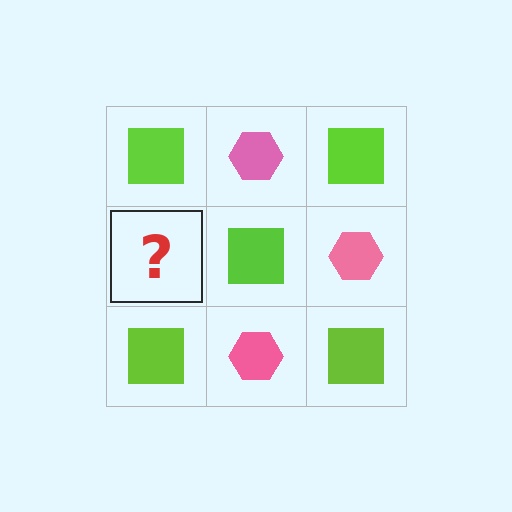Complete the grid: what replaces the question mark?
The question mark should be replaced with a pink hexagon.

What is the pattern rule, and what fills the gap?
The rule is that it alternates lime square and pink hexagon in a checkerboard pattern. The gap should be filled with a pink hexagon.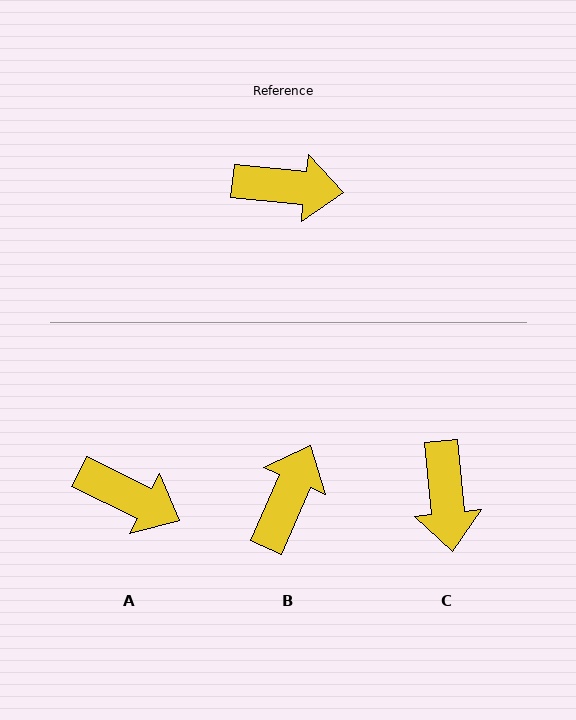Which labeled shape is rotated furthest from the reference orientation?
C, about 79 degrees away.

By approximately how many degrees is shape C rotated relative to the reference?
Approximately 79 degrees clockwise.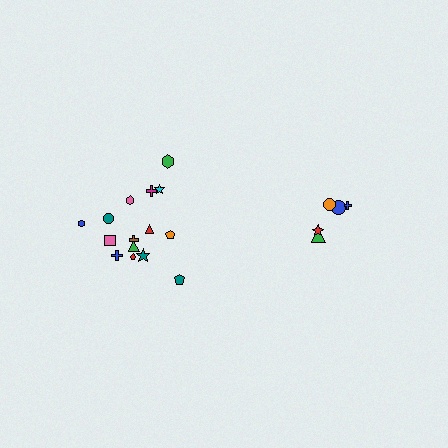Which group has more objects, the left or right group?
The left group.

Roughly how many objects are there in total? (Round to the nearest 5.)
Roughly 20 objects in total.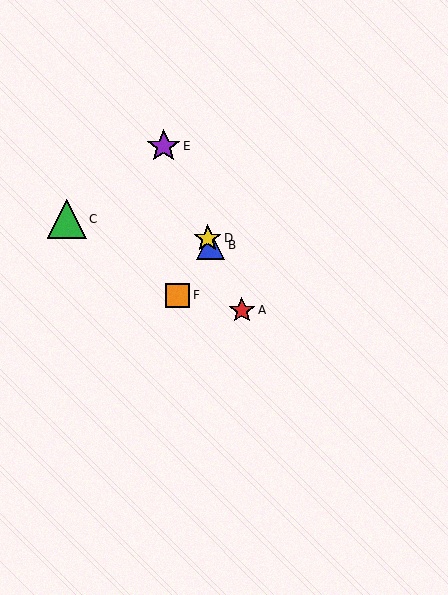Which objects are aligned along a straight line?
Objects A, B, D, E are aligned along a straight line.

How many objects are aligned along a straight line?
4 objects (A, B, D, E) are aligned along a straight line.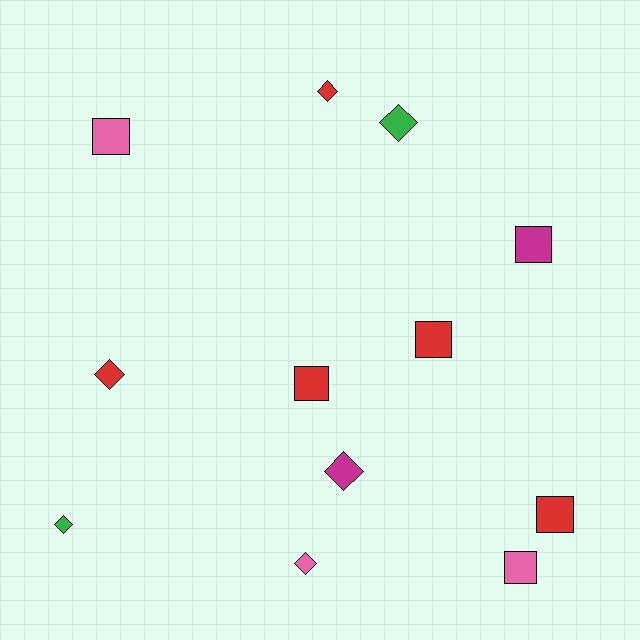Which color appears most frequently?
Red, with 5 objects.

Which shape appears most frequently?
Square, with 6 objects.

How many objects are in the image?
There are 12 objects.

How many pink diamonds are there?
There is 1 pink diamond.